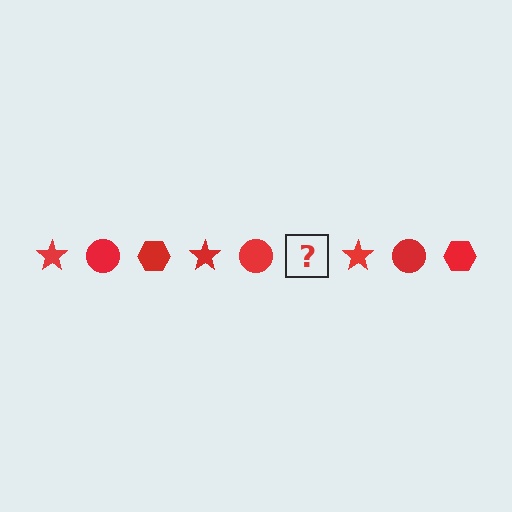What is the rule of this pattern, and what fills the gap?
The rule is that the pattern cycles through star, circle, hexagon shapes in red. The gap should be filled with a red hexagon.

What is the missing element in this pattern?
The missing element is a red hexagon.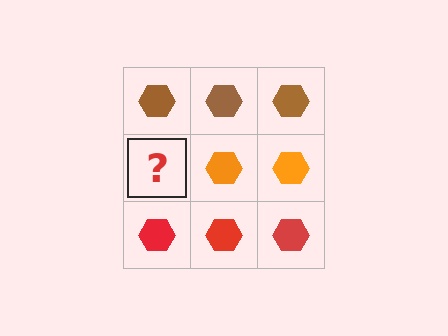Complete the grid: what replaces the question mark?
The question mark should be replaced with an orange hexagon.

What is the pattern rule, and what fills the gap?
The rule is that each row has a consistent color. The gap should be filled with an orange hexagon.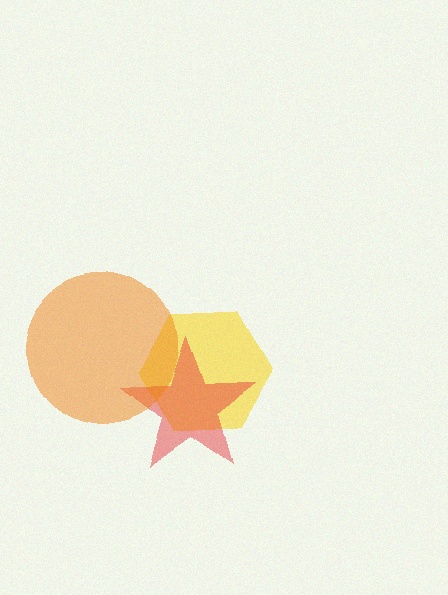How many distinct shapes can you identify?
There are 3 distinct shapes: a yellow hexagon, a red star, an orange circle.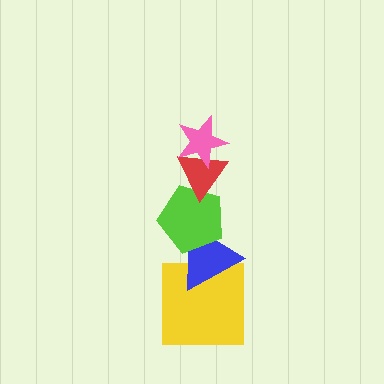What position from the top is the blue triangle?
The blue triangle is 4th from the top.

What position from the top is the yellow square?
The yellow square is 5th from the top.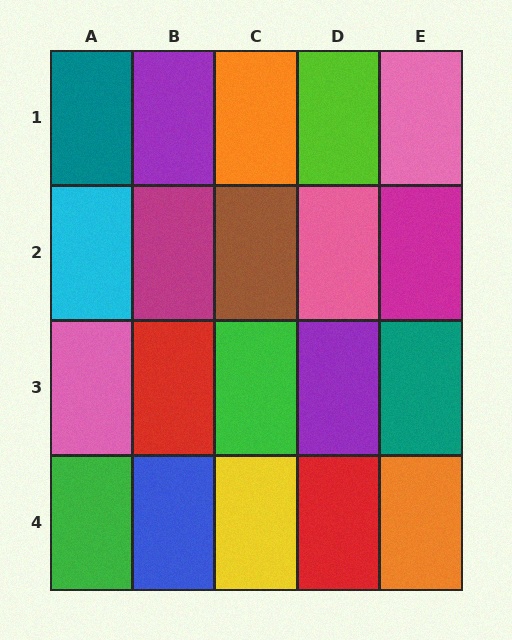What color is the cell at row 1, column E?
Pink.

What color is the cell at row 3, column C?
Green.